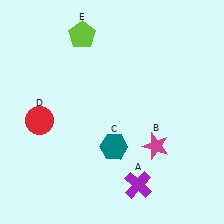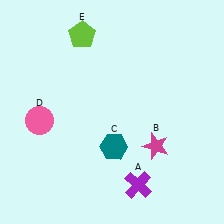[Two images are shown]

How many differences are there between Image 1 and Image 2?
There is 1 difference between the two images.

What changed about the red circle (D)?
In Image 1, D is red. In Image 2, it changed to pink.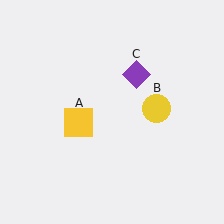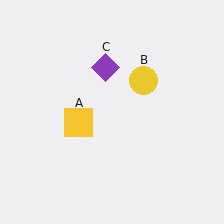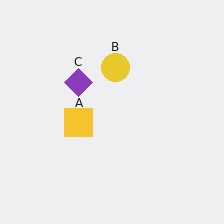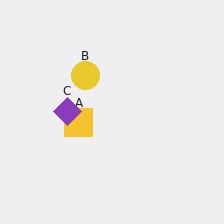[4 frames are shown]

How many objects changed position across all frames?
2 objects changed position: yellow circle (object B), purple diamond (object C).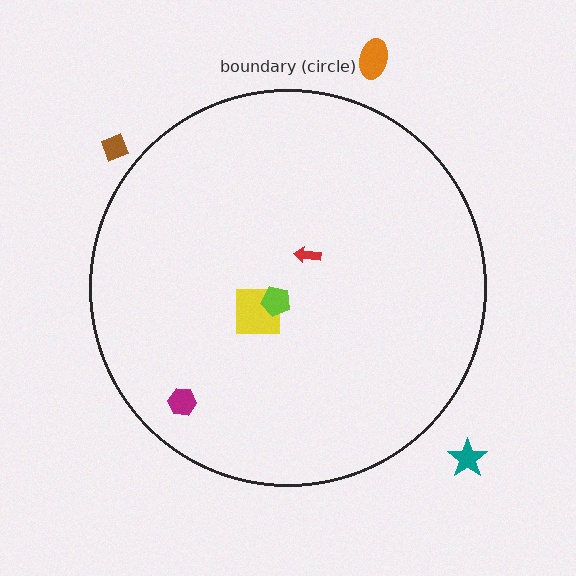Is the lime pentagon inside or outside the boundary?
Inside.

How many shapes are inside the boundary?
4 inside, 3 outside.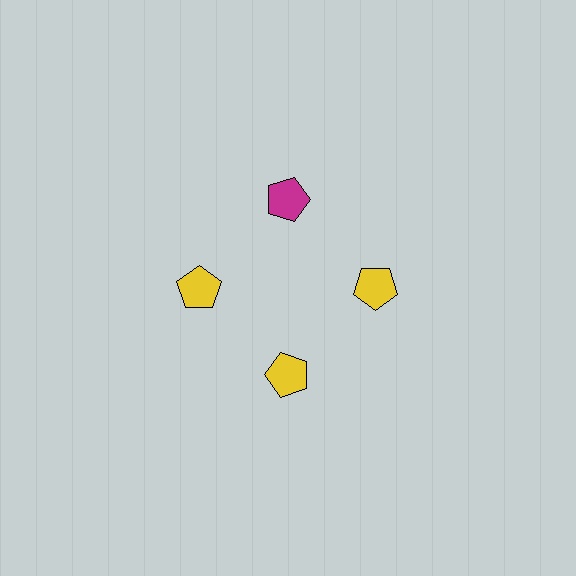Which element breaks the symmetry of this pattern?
The magenta pentagon at roughly the 12 o'clock position breaks the symmetry. All other shapes are yellow pentagons.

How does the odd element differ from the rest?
It has a different color: magenta instead of yellow.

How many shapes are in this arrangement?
There are 4 shapes arranged in a ring pattern.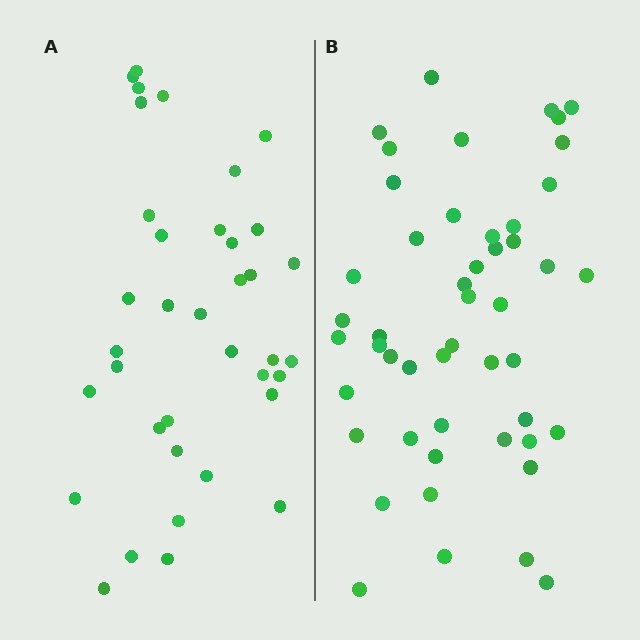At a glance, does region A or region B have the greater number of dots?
Region B (the right region) has more dots.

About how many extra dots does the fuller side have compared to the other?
Region B has roughly 12 or so more dots than region A.